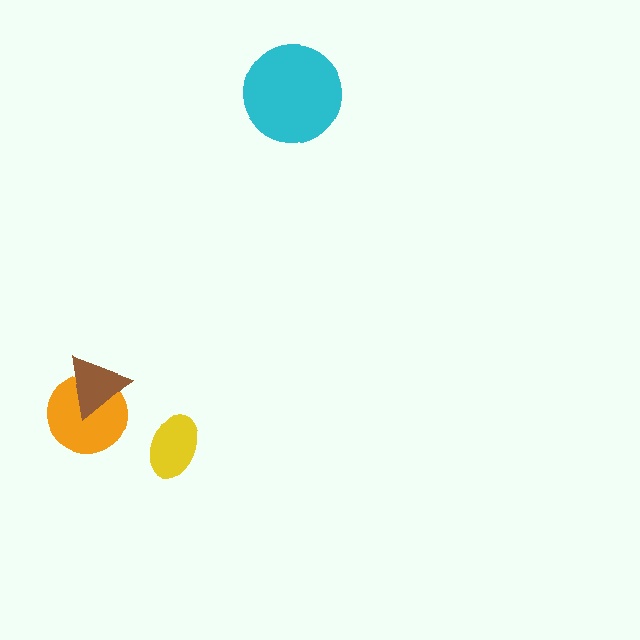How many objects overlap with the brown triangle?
1 object overlaps with the brown triangle.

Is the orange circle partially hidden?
Yes, it is partially covered by another shape.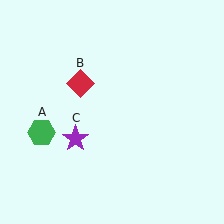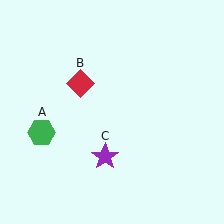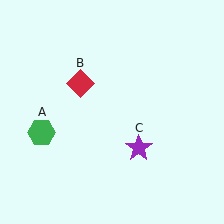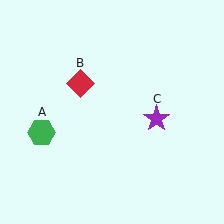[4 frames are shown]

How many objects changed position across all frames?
1 object changed position: purple star (object C).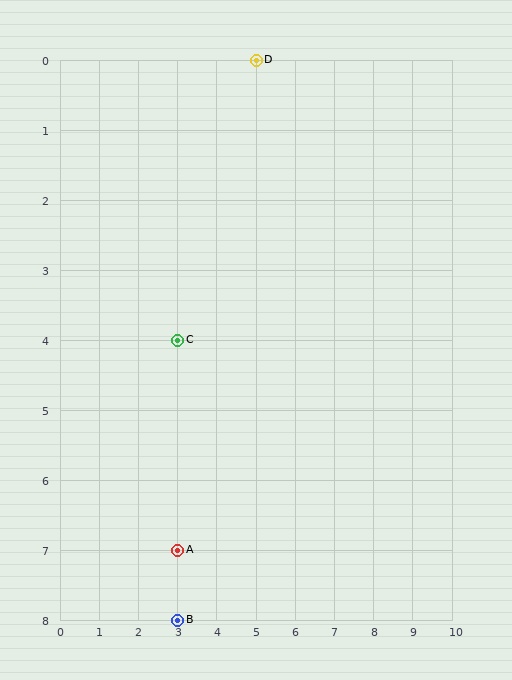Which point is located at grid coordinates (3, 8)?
Point B is at (3, 8).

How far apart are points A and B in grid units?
Points A and B are 1 row apart.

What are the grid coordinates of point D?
Point D is at grid coordinates (5, 0).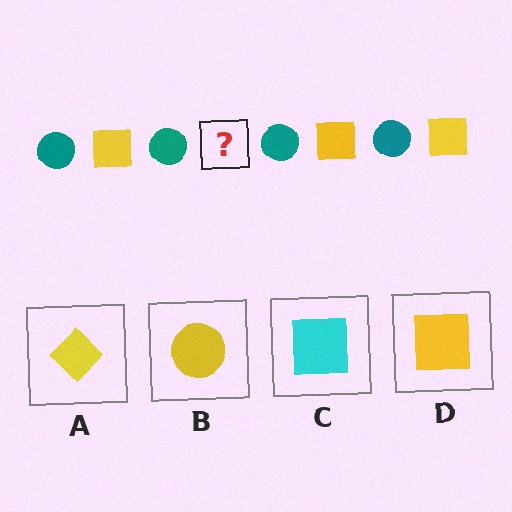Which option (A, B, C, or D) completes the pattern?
D.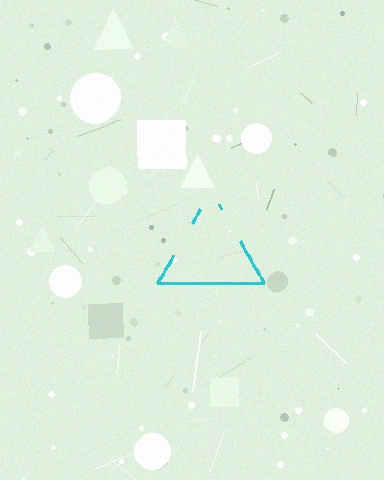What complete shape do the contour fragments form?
The contour fragments form a triangle.